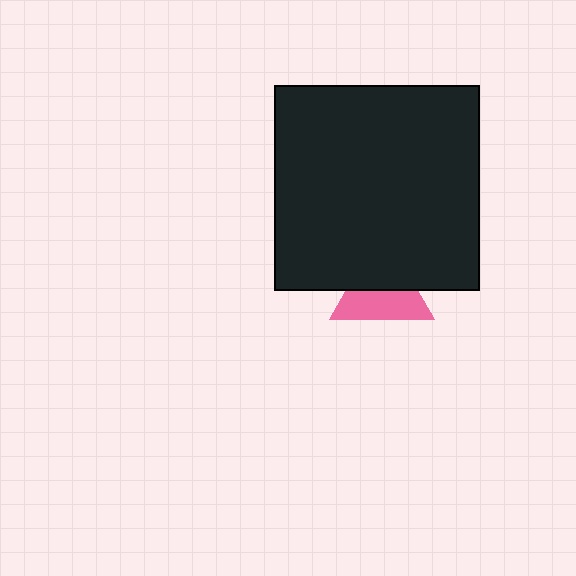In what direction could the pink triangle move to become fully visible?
The pink triangle could move down. That would shift it out from behind the black square entirely.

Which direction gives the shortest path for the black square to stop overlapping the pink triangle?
Moving up gives the shortest separation.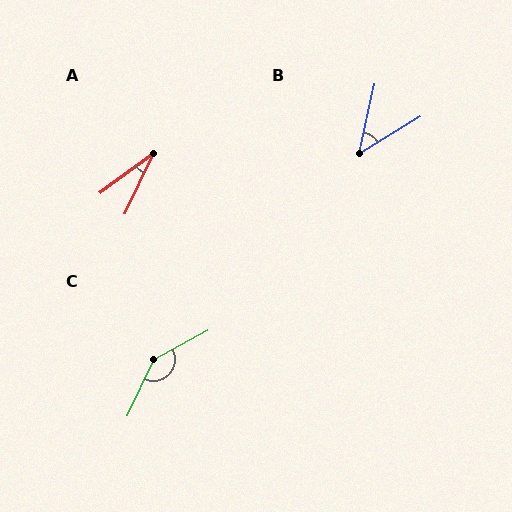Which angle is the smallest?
A, at approximately 28 degrees.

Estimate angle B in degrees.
Approximately 46 degrees.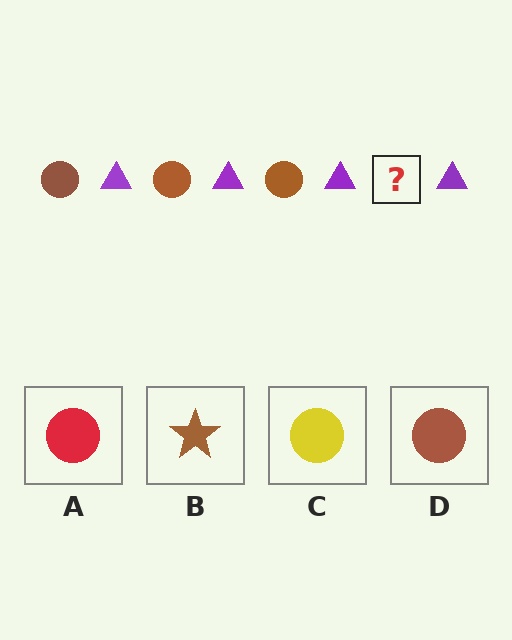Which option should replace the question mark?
Option D.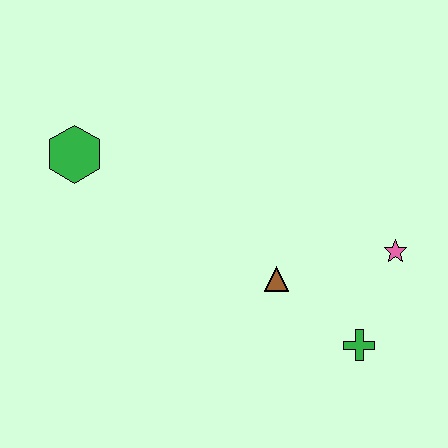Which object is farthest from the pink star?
The green hexagon is farthest from the pink star.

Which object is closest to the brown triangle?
The green cross is closest to the brown triangle.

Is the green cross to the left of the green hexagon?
No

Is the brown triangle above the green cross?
Yes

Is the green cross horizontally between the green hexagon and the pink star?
Yes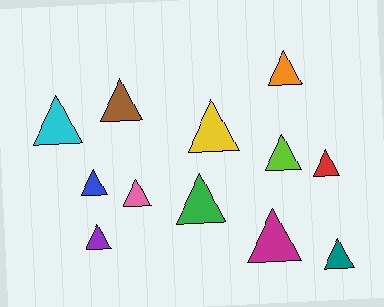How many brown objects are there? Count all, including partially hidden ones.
There is 1 brown object.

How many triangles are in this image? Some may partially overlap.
There are 12 triangles.